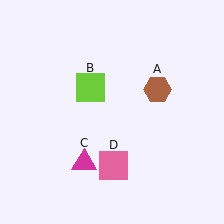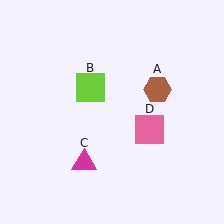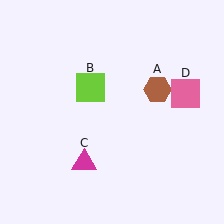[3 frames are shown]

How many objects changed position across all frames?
1 object changed position: pink square (object D).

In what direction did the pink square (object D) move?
The pink square (object D) moved up and to the right.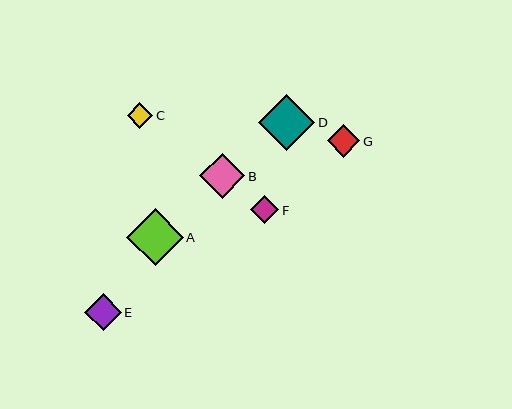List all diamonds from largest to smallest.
From largest to smallest: A, D, B, E, G, F, C.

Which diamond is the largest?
Diamond A is the largest with a size of approximately 57 pixels.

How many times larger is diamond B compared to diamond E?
Diamond B is approximately 1.2 times the size of diamond E.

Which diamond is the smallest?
Diamond C is the smallest with a size of approximately 25 pixels.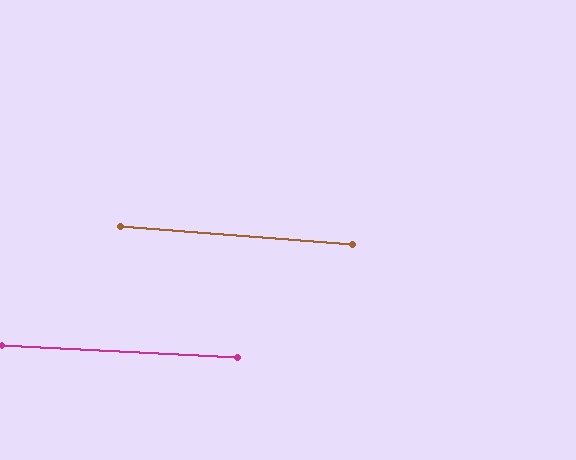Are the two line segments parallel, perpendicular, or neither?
Parallel — their directions differ by only 1.5°.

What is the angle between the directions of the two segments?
Approximately 2 degrees.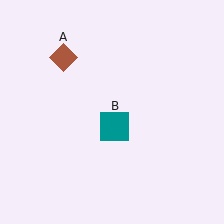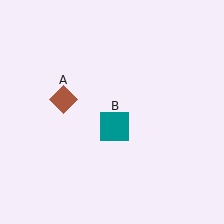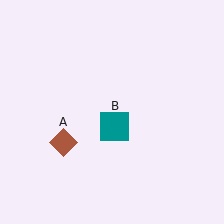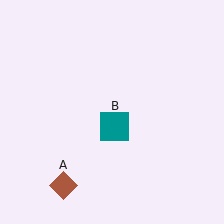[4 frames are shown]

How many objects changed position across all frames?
1 object changed position: brown diamond (object A).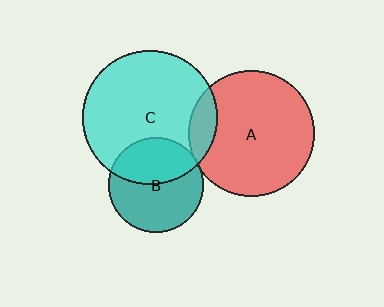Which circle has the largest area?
Circle C (cyan).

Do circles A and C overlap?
Yes.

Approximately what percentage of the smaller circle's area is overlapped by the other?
Approximately 10%.